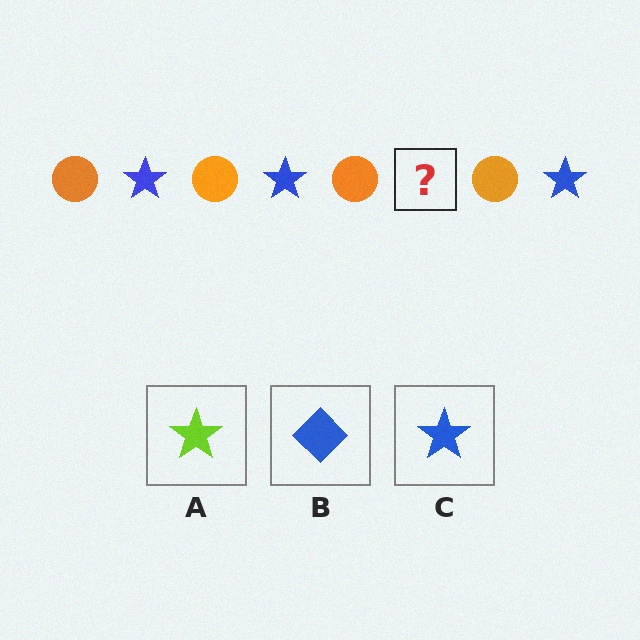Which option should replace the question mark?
Option C.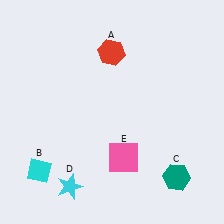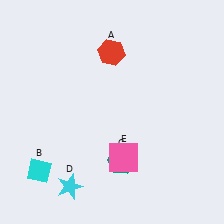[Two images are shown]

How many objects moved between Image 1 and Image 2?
1 object moved between the two images.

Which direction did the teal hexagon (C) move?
The teal hexagon (C) moved left.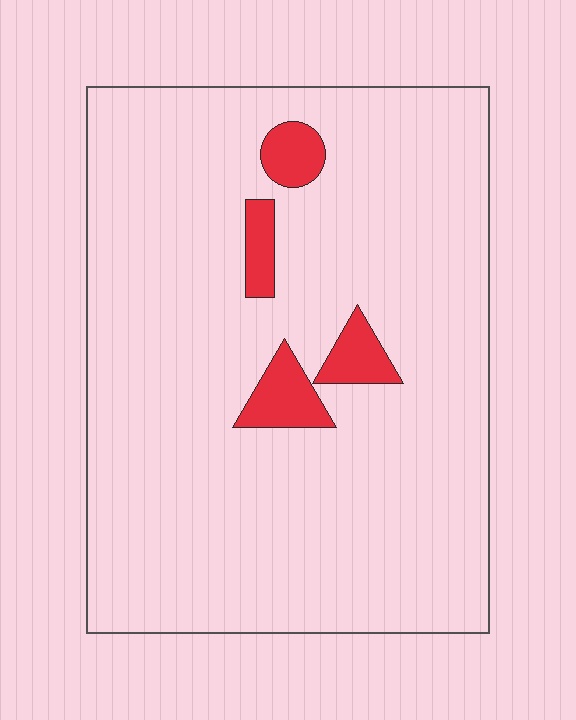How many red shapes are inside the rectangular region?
4.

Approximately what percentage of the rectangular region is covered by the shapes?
Approximately 5%.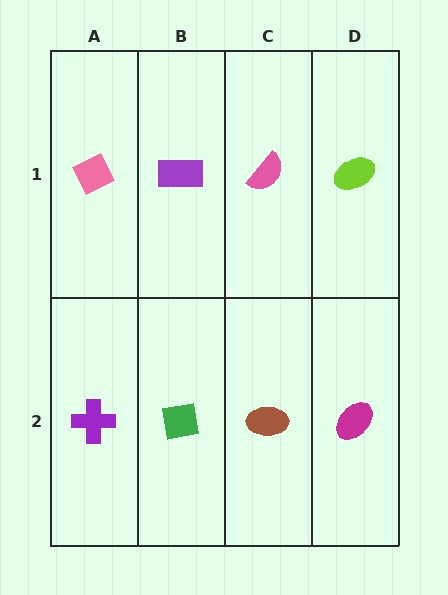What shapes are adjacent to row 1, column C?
A brown ellipse (row 2, column C), a purple rectangle (row 1, column B), a lime ellipse (row 1, column D).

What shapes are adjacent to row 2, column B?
A purple rectangle (row 1, column B), a purple cross (row 2, column A), a brown ellipse (row 2, column C).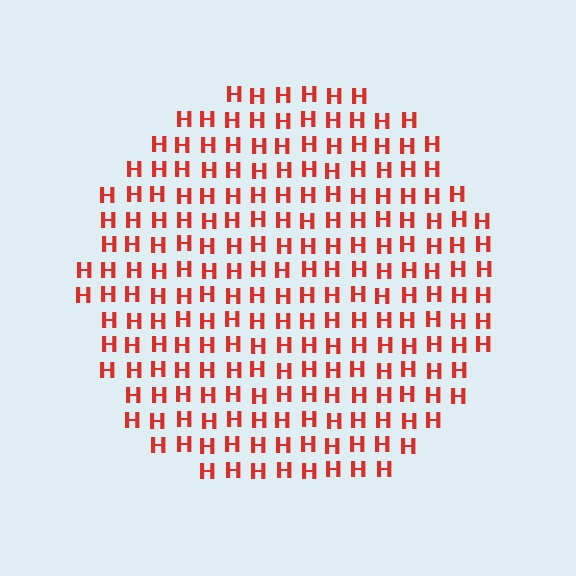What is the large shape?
The large shape is a circle.